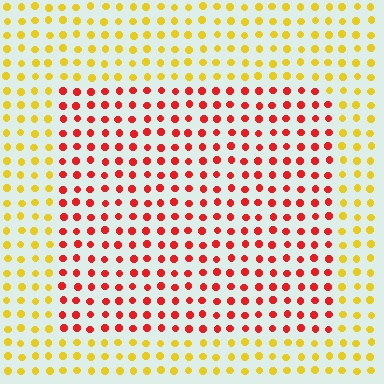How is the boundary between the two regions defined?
The boundary is defined purely by a slight shift in hue (about 54 degrees). Spacing, size, and orientation are identical on both sides.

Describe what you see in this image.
The image is filled with small yellow elements in a uniform arrangement. A rectangle-shaped region is visible where the elements are tinted to a slightly different hue, forming a subtle color boundary.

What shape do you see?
I see a rectangle.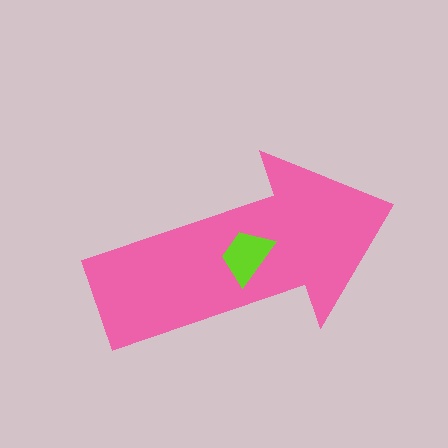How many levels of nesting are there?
2.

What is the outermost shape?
The pink arrow.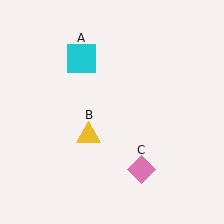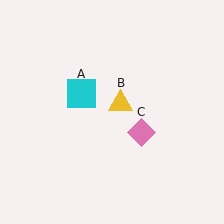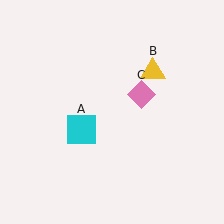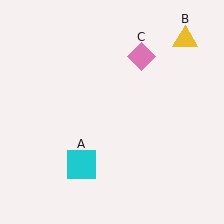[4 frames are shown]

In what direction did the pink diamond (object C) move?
The pink diamond (object C) moved up.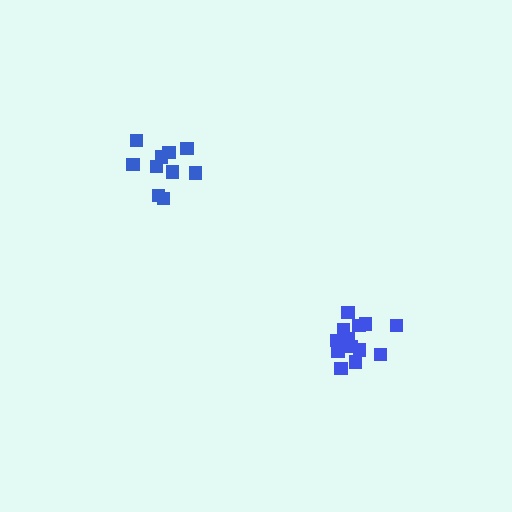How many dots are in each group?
Group 1: 10 dots, Group 2: 14 dots (24 total).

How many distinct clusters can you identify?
There are 2 distinct clusters.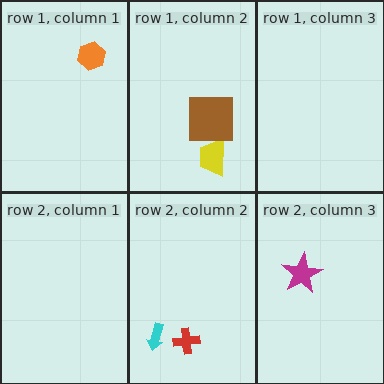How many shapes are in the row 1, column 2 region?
2.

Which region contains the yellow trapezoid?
The row 1, column 2 region.